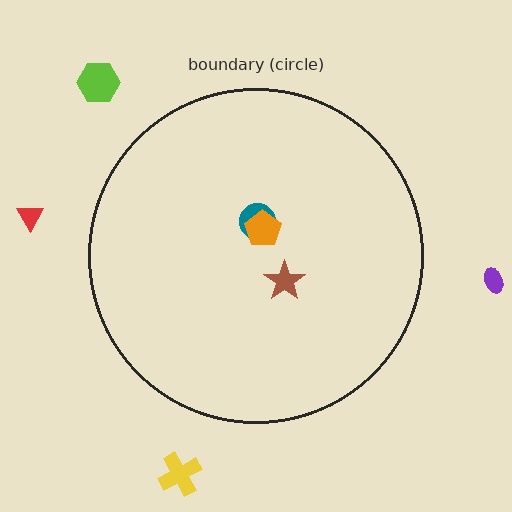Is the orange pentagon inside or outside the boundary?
Inside.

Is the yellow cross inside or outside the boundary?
Outside.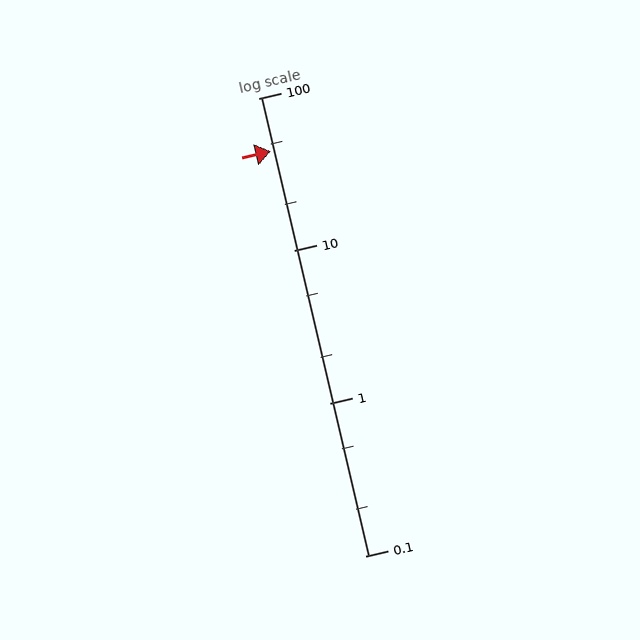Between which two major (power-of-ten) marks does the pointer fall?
The pointer is between 10 and 100.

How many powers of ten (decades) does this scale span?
The scale spans 3 decades, from 0.1 to 100.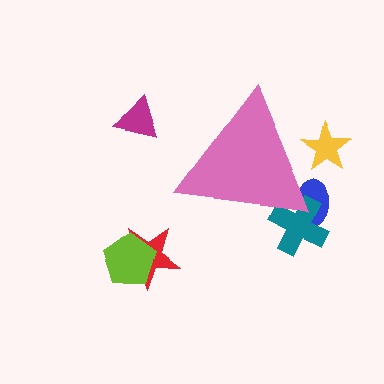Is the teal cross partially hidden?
Yes, the teal cross is partially hidden behind the pink triangle.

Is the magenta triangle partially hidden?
No, the magenta triangle is fully visible.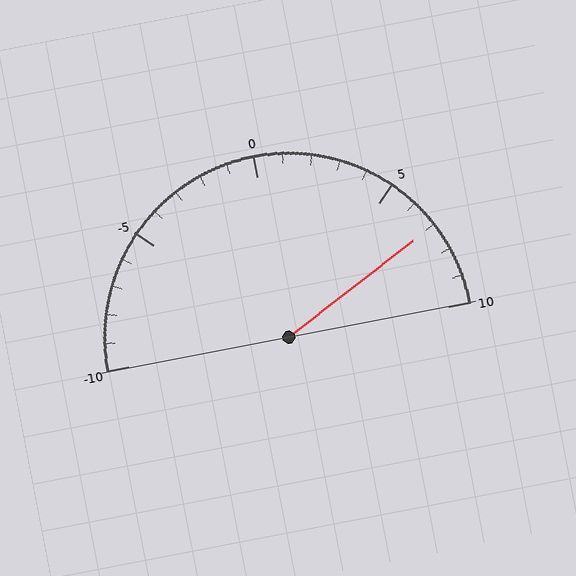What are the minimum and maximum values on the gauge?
The gauge ranges from -10 to 10.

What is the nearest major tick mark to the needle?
The nearest major tick mark is 5.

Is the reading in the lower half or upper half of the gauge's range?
The reading is in the upper half of the range (-10 to 10).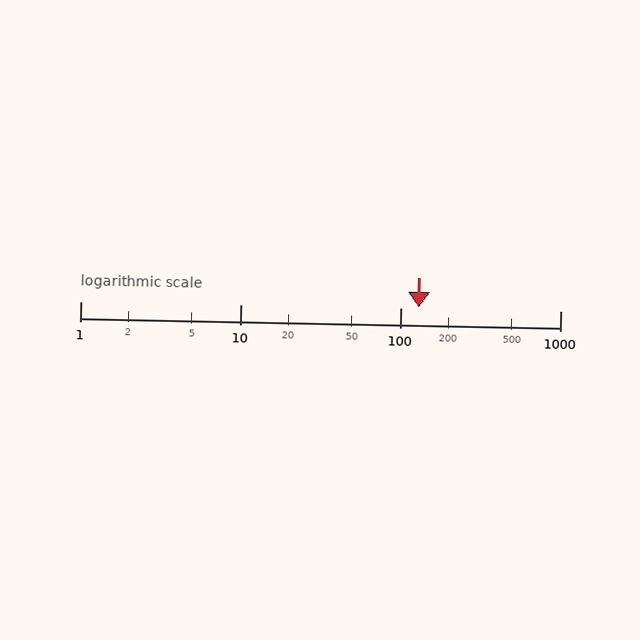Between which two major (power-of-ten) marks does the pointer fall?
The pointer is between 100 and 1000.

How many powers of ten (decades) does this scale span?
The scale spans 3 decades, from 1 to 1000.